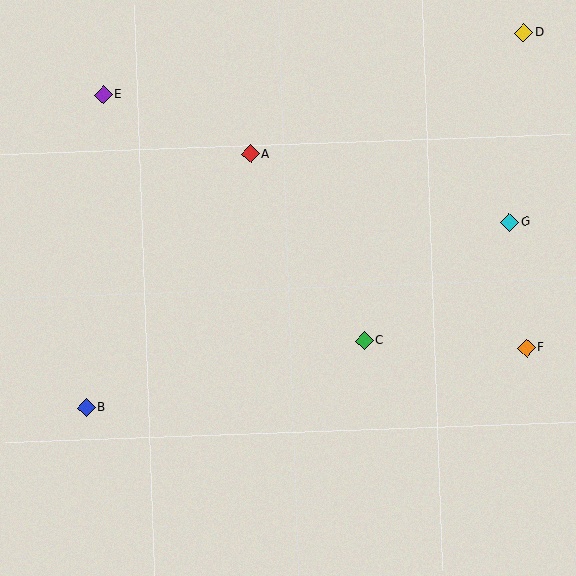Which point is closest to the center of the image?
Point C at (364, 340) is closest to the center.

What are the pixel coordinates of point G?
Point G is at (510, 222).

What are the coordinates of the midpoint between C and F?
The midpoint between C and F is at (445, 344).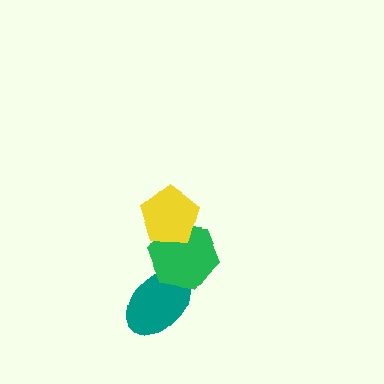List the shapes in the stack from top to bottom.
From top to bottom: the yellow pentagon, the green hexagon, the teal ellipse.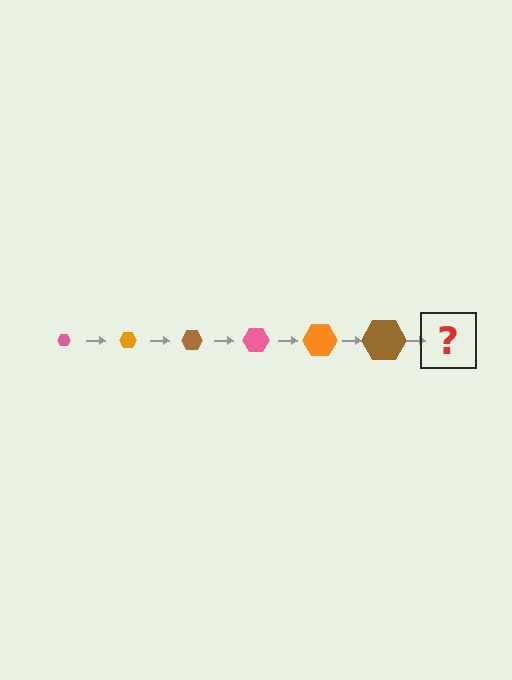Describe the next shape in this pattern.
It should be a pink hexagon, larger than the previous one.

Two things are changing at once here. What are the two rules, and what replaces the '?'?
The two rules are that the hexagon grows larger each step and the color cycles through pink, orange, and brown. The '?' should be a pink hexagon, larger than the previous one.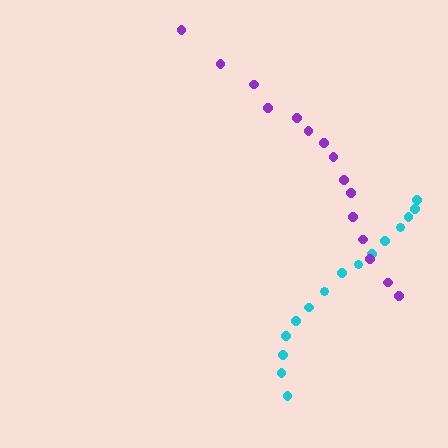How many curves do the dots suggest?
There are 2 distinct paths.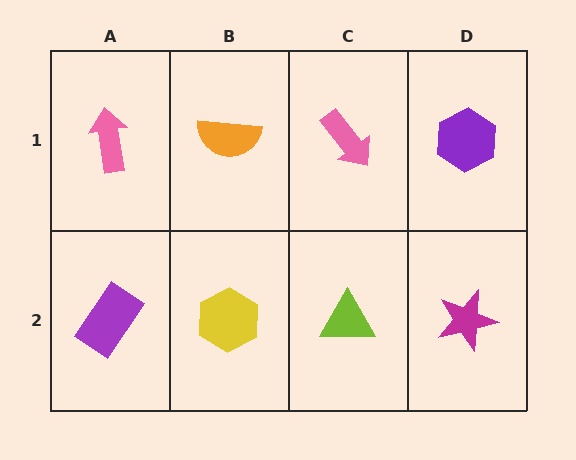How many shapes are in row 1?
4 shapes.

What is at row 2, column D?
A magenta star.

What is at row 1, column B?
An orange semicircle.